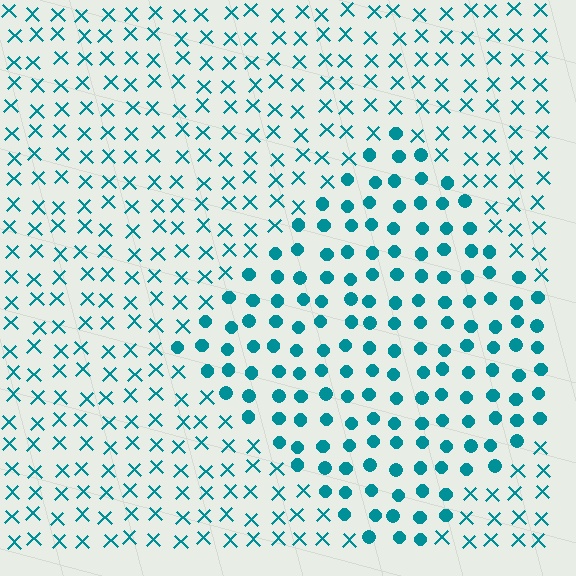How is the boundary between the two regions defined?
The boundary is defined by a change in element shape: circles inside vs. X marks outside. All elements share the same color and spacing.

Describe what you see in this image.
The image is filled with small teal elements arranged in a uniform grid. A diamond-shaped region contains circles, while the surrounding area contains X marks. The boundary is defined purely by the change in element shape.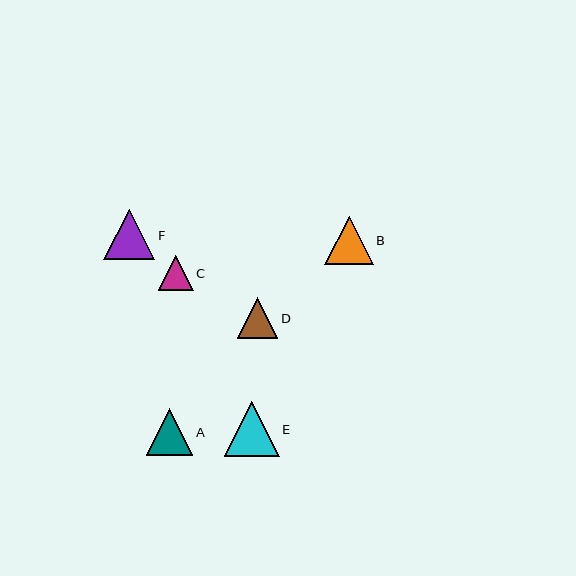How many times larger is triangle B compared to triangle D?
Triangle B is approximately 1.2 times the size of triangle D.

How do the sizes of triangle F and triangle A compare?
Triangle F and triangle A are approximately the same size.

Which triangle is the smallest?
Triangle C is the smallest with a size of approximately 35 pixels.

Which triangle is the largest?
Triangle E is the largest with a size of approximately 55 pixels.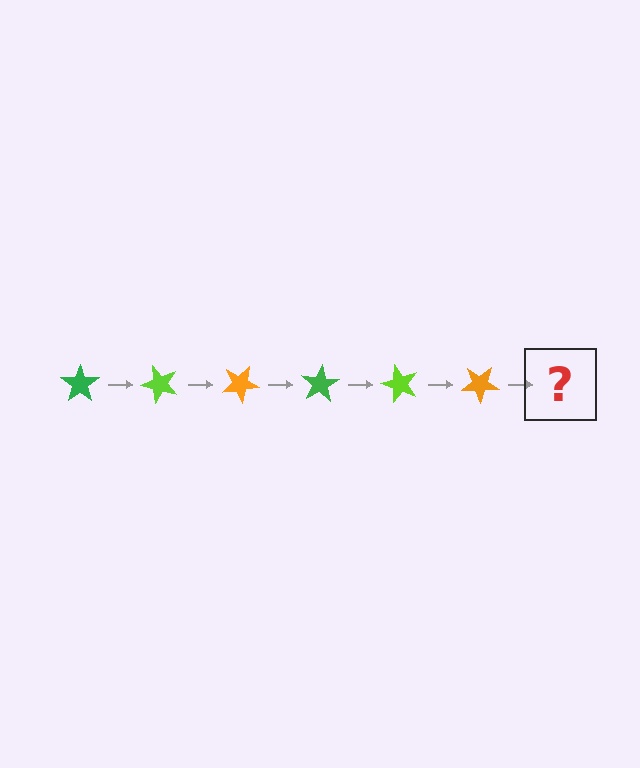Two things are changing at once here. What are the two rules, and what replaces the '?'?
The two rules are that it rotates 50 degrees each step and the color cycles through green, lime, and orange. The '?' should be a green star, rotated 300 degrees from the start.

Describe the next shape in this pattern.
It should be a green star, rotated 300 degrees from the start.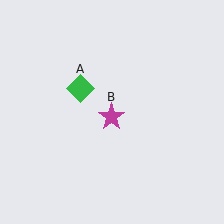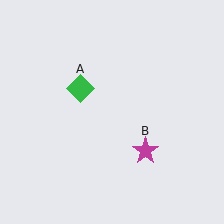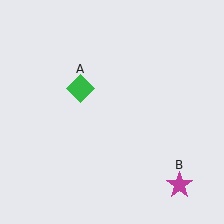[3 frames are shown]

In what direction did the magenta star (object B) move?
The magenta star (object B) moved down and to the right.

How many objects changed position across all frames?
1 object changed position: magenta star (object B).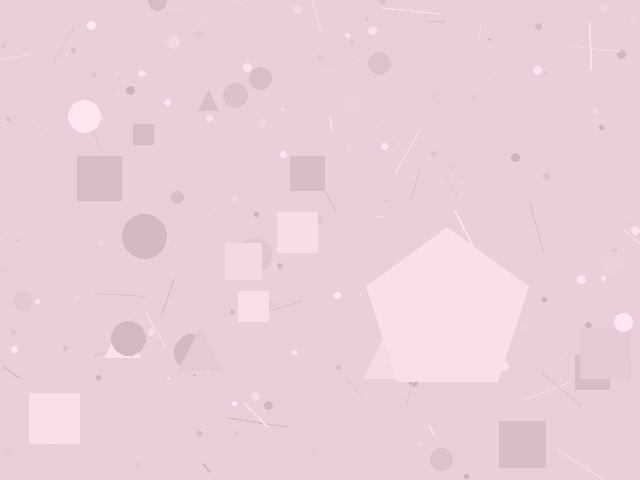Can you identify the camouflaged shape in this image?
The camouflaged shape is a pentagon.